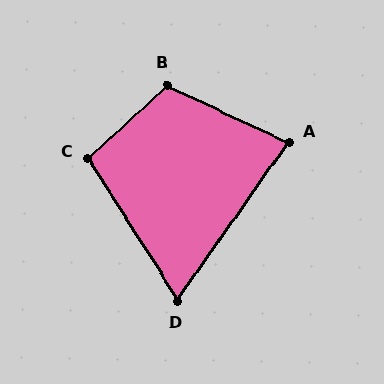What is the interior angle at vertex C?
Approximately 100 degrees (obtuse).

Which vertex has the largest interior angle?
B, at approximately 112 degrees.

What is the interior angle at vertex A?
Approximately 80 degrees (acute).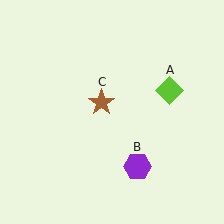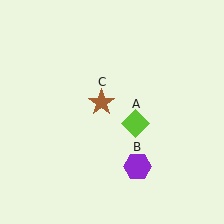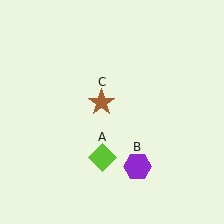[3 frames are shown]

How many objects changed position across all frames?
1 object changed position: lime diamond (object A).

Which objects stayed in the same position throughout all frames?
Purple hexagon (object B) and brown star (object C) remained stationary.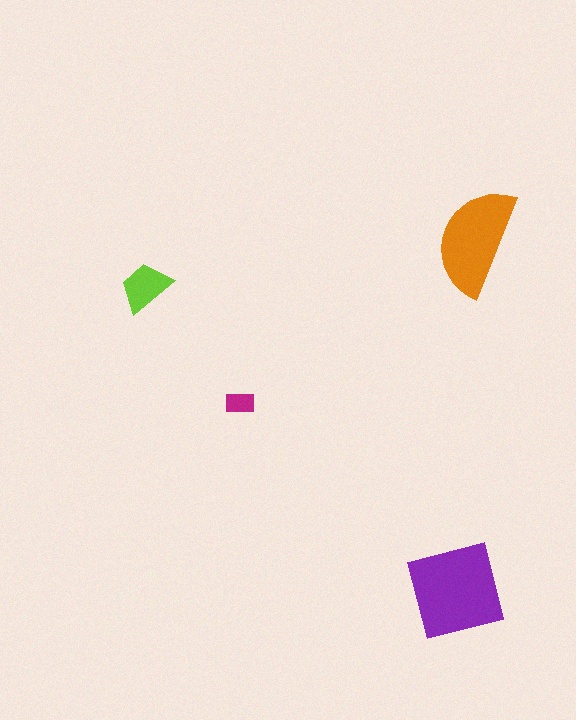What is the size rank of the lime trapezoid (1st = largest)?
3rd.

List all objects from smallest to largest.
The magenta rectangle, the lime trapezoid, the orange semicircle, the purple square.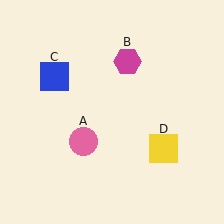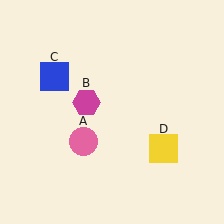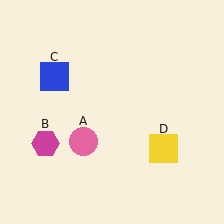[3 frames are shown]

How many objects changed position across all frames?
1 object changed position: magenta hexagon (object B).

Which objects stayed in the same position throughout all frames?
Pink circle (object A) and blue square (object C) and yellow square (object D) remained stationary.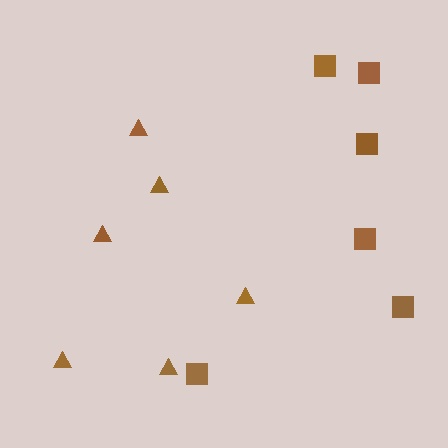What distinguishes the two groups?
There are 2 groups: one group of triangles (6) and one group of squares (6).